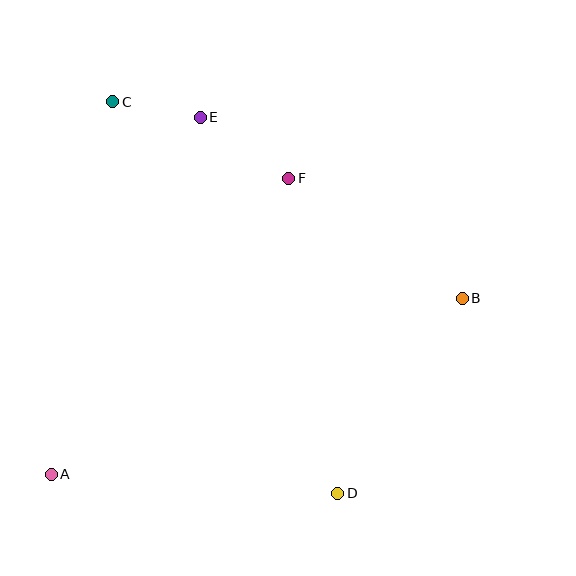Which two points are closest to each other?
Points C and E are closest to each other.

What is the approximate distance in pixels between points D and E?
The distance between D and E is approximately 400 pixels.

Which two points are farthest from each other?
Points C and D are farthest from each other.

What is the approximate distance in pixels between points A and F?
The distance between A and F is approximately 380 pixels.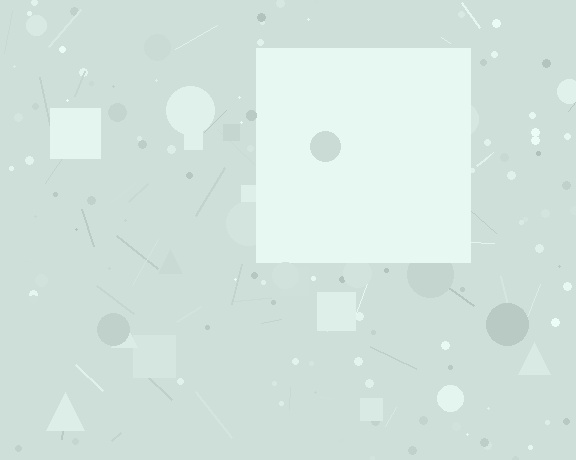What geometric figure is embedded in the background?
A square is embedded in the background.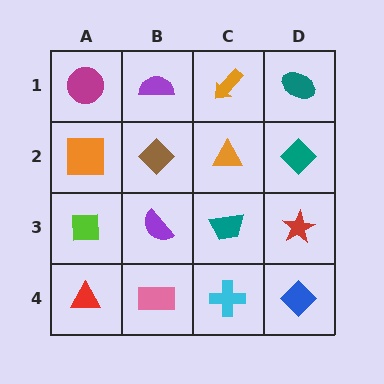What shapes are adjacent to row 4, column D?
A red star (row 3, column D), a cyan cross (row 4, column C).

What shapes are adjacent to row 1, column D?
A teal diamond (row 2, column D), an orange arrow (row 1, column C).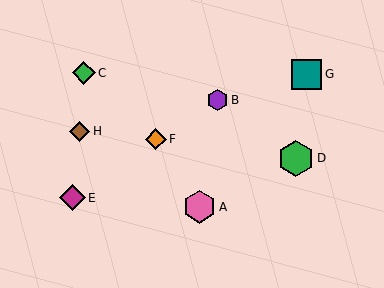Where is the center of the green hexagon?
The center of the green hexagon is at (296, 158).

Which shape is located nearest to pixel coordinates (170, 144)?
The orange diamond (labeled F) at (156, 139) is nearest to that location.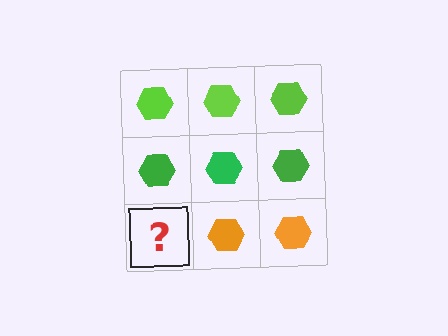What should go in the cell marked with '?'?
The missing cell should contain an orange hexagon.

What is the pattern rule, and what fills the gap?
The rule is that each row has a consistent color. The gap should be filled with an orange hexagon.